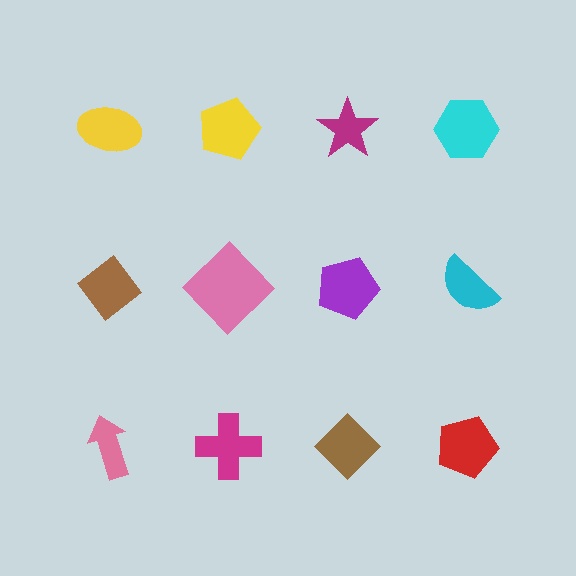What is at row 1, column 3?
A magenta star.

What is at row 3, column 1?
A pink arrow.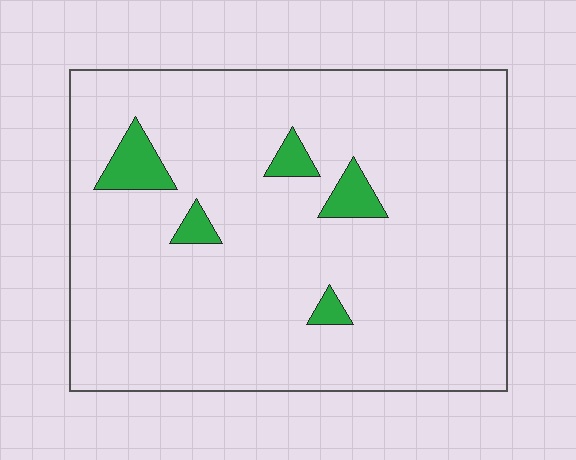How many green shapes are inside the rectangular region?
5.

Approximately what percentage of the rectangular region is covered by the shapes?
Approximately 5%.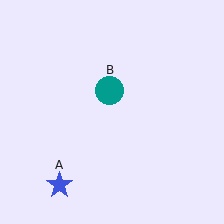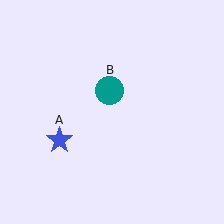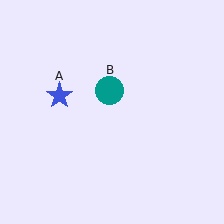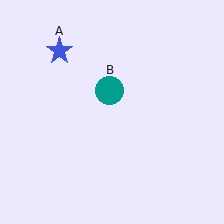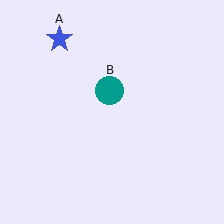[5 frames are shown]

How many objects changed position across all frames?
1 object changed position: blue star (object A).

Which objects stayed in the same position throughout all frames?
Teal circle (object B) remained stationary.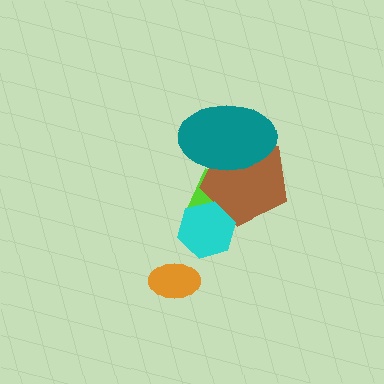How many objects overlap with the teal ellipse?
2 objects overlap with the teal ellipse.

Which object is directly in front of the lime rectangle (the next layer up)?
The brown pentagon is directly in front of the lime rectangle.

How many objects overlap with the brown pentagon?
3 objects overlap with the brown pentagon.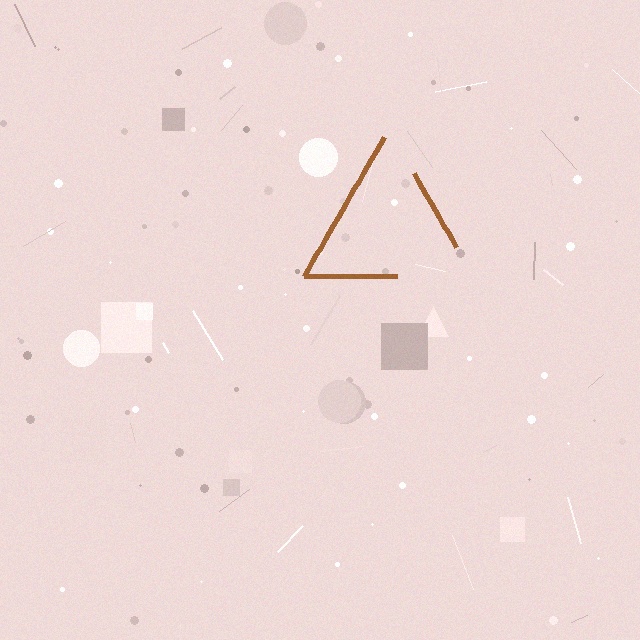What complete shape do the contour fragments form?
The contour fragments form a triangle.